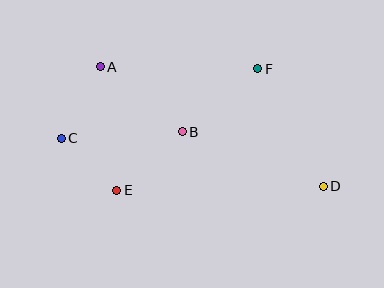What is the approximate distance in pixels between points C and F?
The distance between C and F is approximately 208 pixels.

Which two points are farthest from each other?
Points C and D are farthest from each other.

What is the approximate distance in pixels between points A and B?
The distance between A and B is approximately 105 pixels.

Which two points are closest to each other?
Points C and E are closest to each other.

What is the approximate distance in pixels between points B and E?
The distance between B and E is approximately 88 pixels.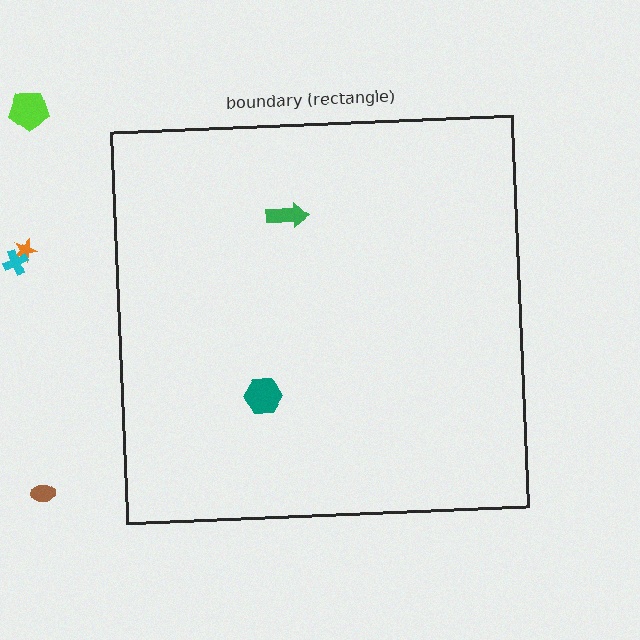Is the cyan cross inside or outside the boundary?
Outside.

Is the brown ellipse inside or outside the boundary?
Outside.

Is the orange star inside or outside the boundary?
Outside.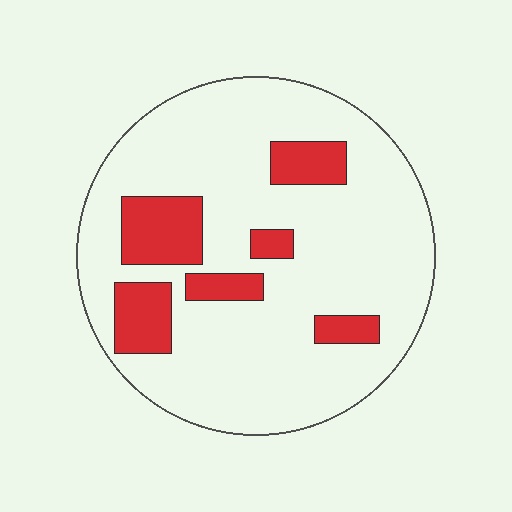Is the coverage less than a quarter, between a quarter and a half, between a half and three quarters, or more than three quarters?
Less than a quarter.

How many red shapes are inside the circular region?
6.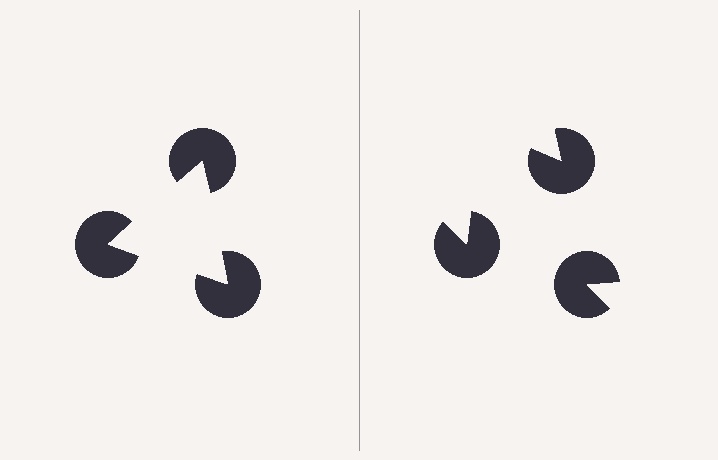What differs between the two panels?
The pac-man discs are positioned identically on both sides; only the wedge orientations differ. On the left they align to a triangle; on the right they are misaligned.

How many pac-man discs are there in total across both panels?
6 — 3 on each side.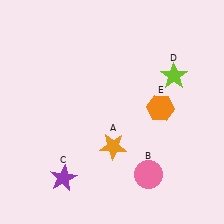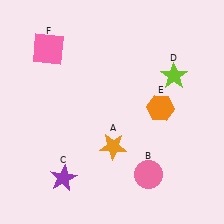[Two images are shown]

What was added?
A pink square (F) was added in Image 2.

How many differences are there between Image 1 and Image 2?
There is 1 difference between the two images.